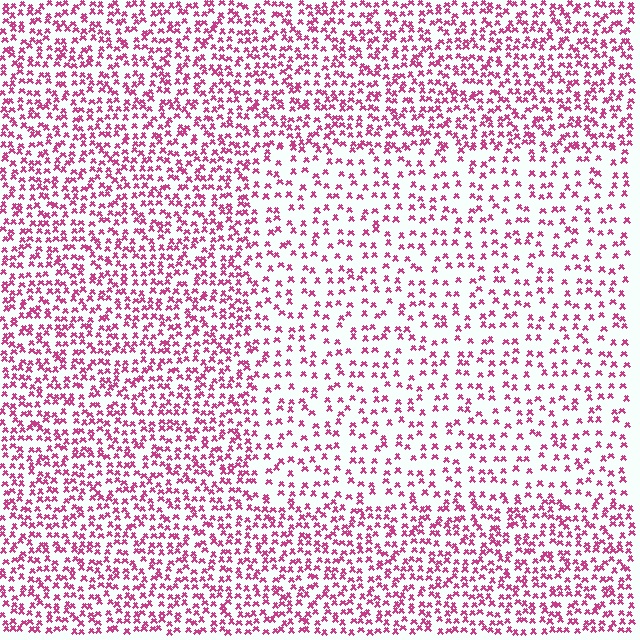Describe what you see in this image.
The image contains small magenta elements arranged at two different densities. A rectangle-shaped region is visible where the elements are less densely packed than the surrounding area.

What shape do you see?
I see a rectangle.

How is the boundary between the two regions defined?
The boundary is defined by a change in element density (approximately 1.9x ratio). All elements are the same color, size, and shape.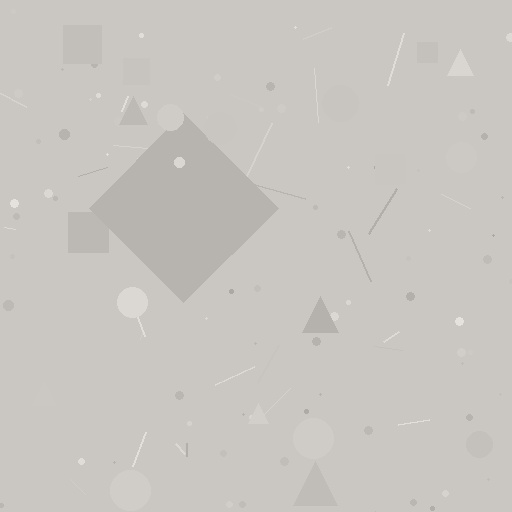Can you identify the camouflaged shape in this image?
The camouflaged shape is a diamond.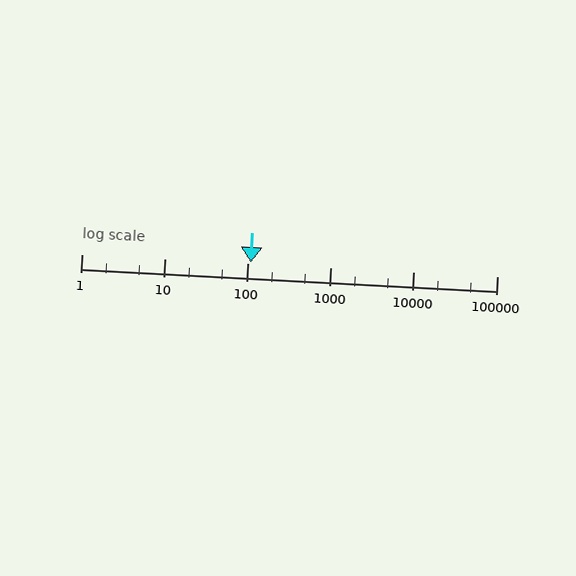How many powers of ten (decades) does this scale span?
The scale spans 5 decades, from 1 to 100000.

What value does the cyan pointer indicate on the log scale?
The pointer indicates approximately 110.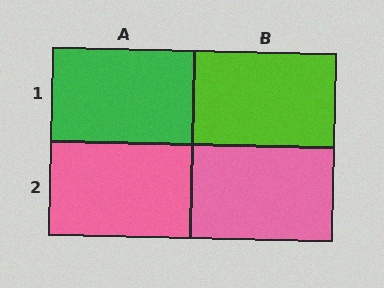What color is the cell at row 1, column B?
Lime.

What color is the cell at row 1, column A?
Green.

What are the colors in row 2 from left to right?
Pink, pink.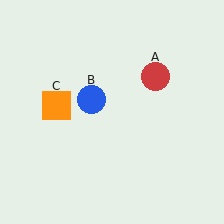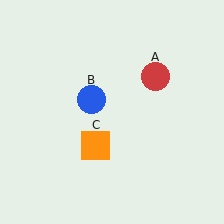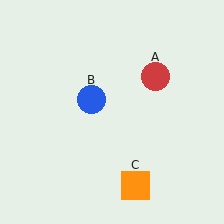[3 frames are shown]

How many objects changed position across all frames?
1 object changed position: orange square (object C).